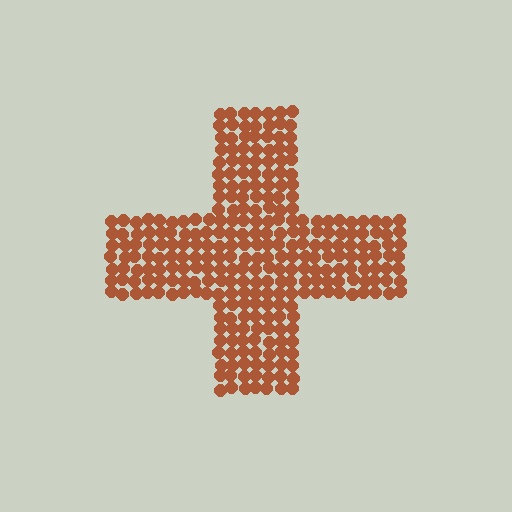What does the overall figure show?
The overall figure shows a cross.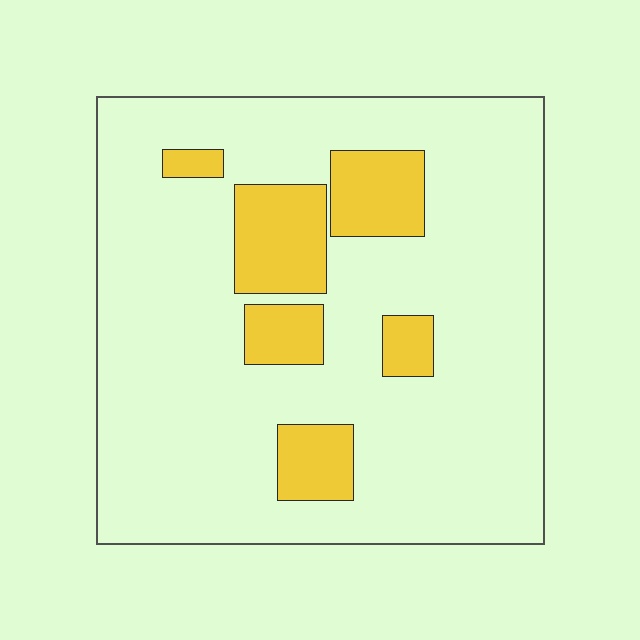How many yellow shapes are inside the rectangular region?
6.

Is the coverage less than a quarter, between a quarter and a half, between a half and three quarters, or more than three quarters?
Less than a quarter.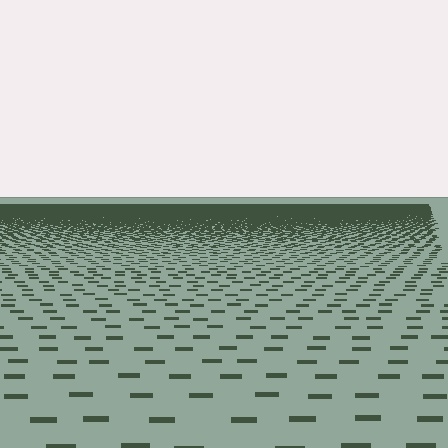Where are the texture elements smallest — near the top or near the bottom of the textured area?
Near the top.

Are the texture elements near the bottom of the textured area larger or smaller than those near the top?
Larger. Near the bottom, elements are closer to the viewer and appear at a bigger on-screen size.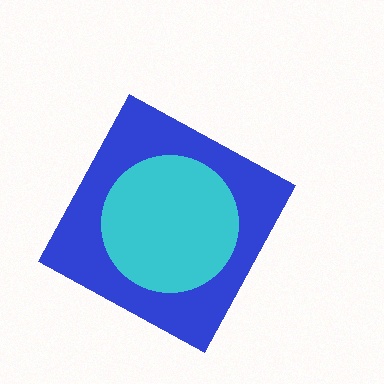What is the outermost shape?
The blue diamond.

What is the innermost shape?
The cyan circle.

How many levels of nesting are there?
2.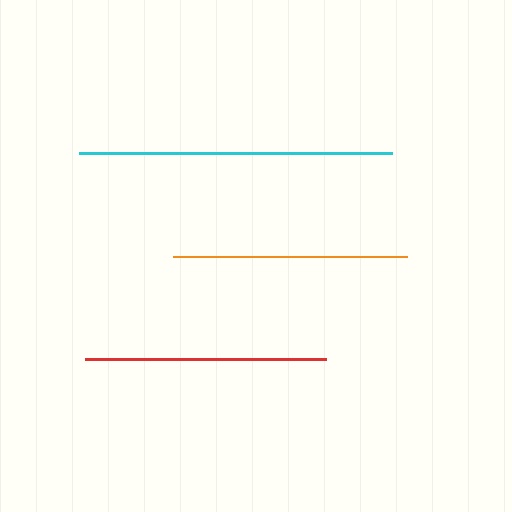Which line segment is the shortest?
The orange line is the shortest at approximately 234 pixels.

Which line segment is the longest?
The cyan line is the longest at approximately 313 pixels.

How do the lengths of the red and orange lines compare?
The red and orange lines are approximately the same length.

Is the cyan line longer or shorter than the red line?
The cyan line is longer than the red line.